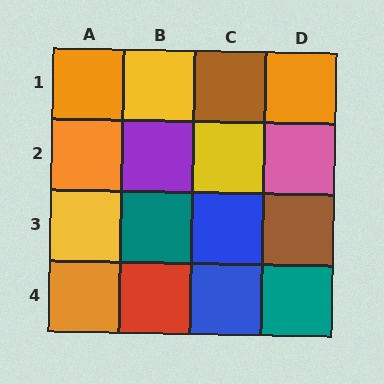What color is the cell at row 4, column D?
Teal.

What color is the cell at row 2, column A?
Orange.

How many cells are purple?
1 cell is purple.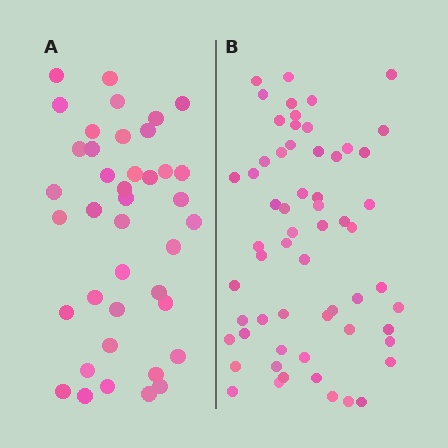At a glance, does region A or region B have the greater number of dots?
Region B (the right region) has more dots.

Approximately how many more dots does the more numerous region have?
Region B has approximately 20 more dots than region A.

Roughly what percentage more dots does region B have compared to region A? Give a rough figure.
About 50% more.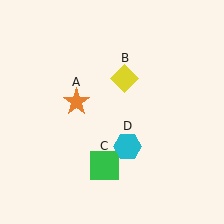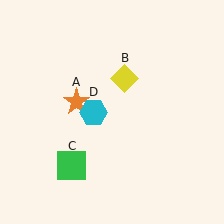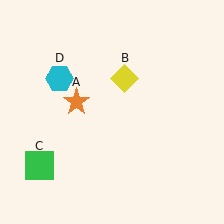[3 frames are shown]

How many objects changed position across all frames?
2 objects changed position: green square (object C), cyan hexagon (object D).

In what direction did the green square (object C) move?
The green square (object C) moved left.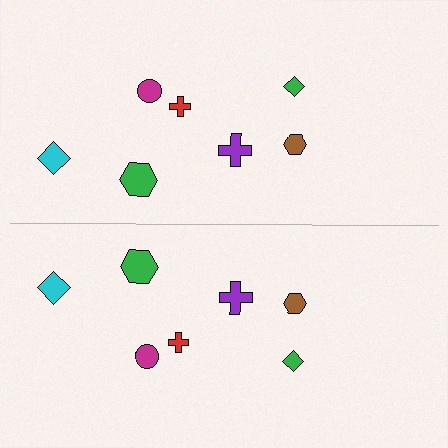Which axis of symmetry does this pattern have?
The pattern has a horizontal axis of symmetry running through the center of the image.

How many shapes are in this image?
There are 14 shapes in this image.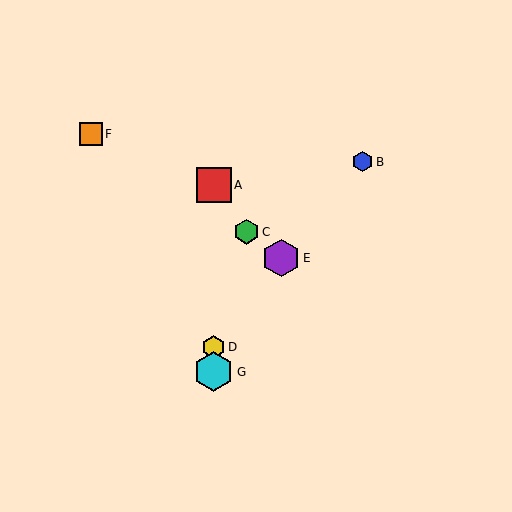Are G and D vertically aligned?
Yes, both are at x≈214.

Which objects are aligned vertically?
Objects A, D, G are aligned vertically.